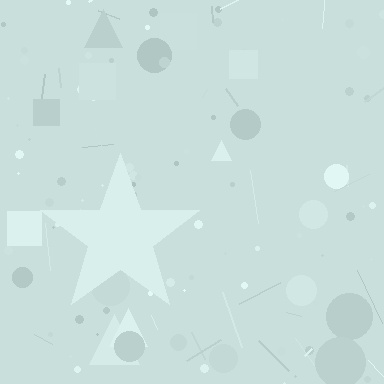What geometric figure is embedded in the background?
A star is embedded in the background.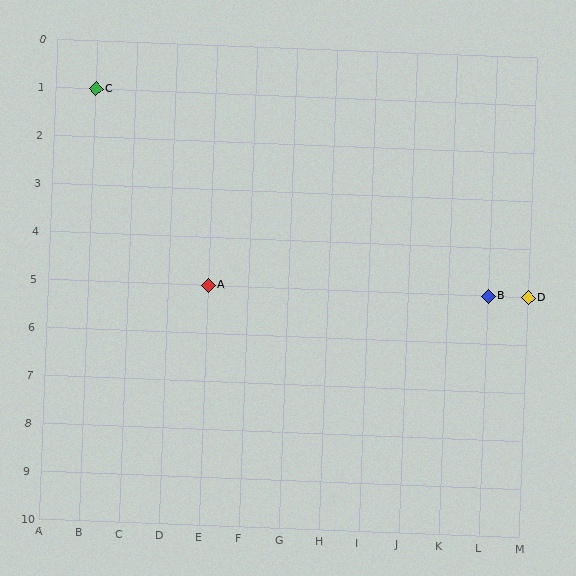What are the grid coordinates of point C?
Point C is at grid coordinates (B, 1).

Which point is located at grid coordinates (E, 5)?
Point A is at (E, 5).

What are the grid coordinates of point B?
Point B is at grid coordinates (L, 5).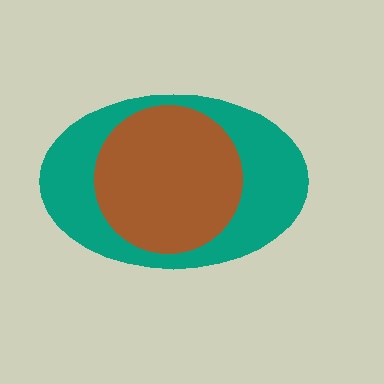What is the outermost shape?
The teal ellipse.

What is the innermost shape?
The brown circle.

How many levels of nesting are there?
2.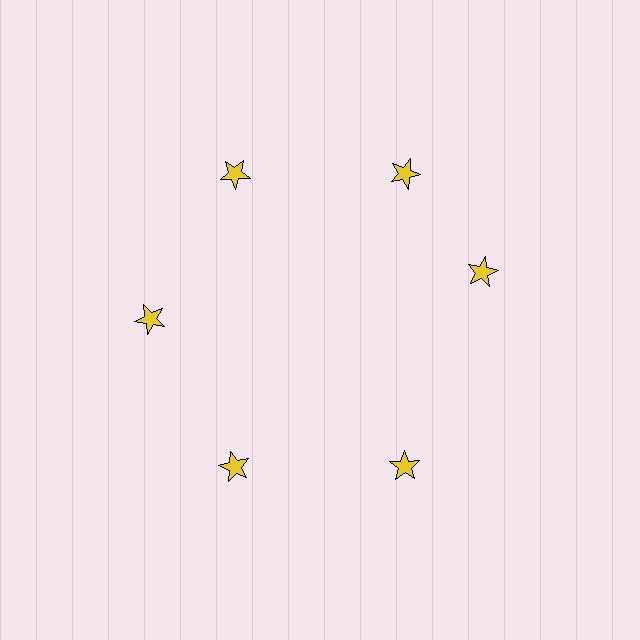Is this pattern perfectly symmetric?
No. The 6 yellow stars are arranged in a ring, but one element near the 3 o'clock position is rotated out of alignment along the ring, breaking the 6-fold rotational symmetry.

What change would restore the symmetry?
The symmetry would be restored by rotating it back into even spacing with its neighbors so that all 6 stars sit at equal angles and equal distance from the center.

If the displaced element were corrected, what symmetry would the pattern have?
It would have 6-fold rotational symmetry — the pattern would map onto itself every 60 degrees.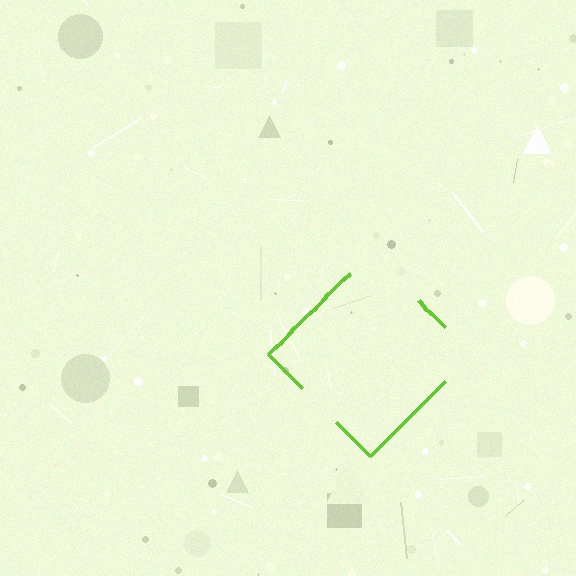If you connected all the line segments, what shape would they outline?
They would outline a diamond.